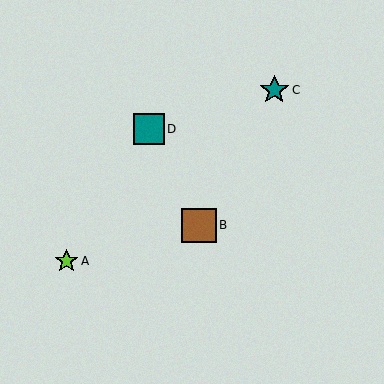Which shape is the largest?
The brown square (labeled B) is the largest.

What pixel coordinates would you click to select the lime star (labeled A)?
Click at (67, 261) to select the lime star A.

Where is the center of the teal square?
The center of the teal square is at (149, 129).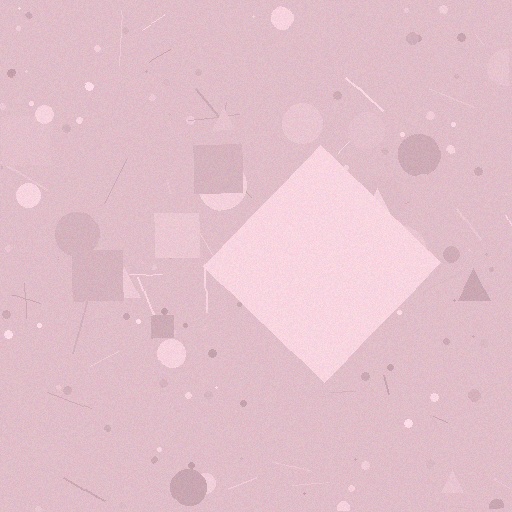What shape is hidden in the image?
A diamond is hidden in the image.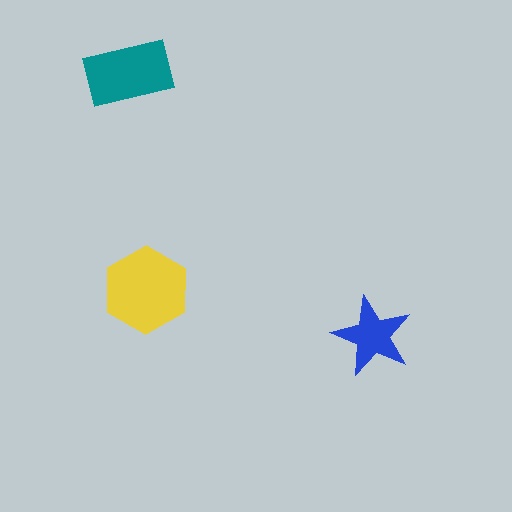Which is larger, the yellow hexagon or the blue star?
The yellow hexagon.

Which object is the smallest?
The blue star.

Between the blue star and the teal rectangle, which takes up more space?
The teal rectangle.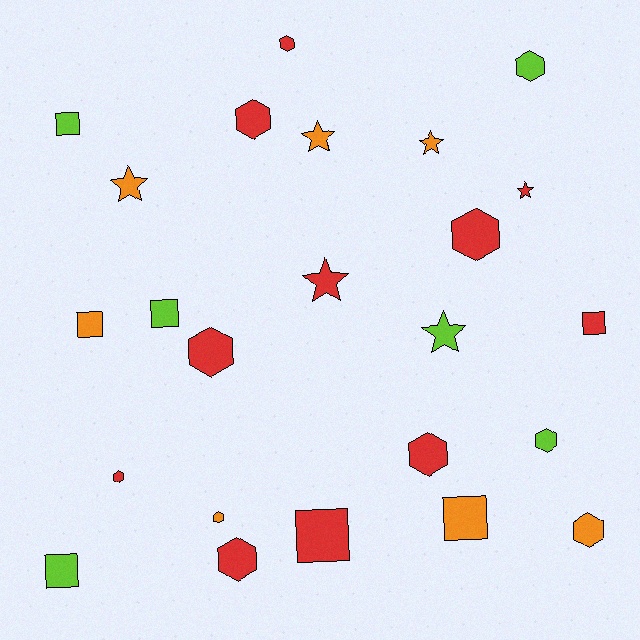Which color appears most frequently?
Red, with 11 objects.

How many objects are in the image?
There are 24 objects.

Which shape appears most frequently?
Hexagon, with 11 objects.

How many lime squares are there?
There are 3 lime squares.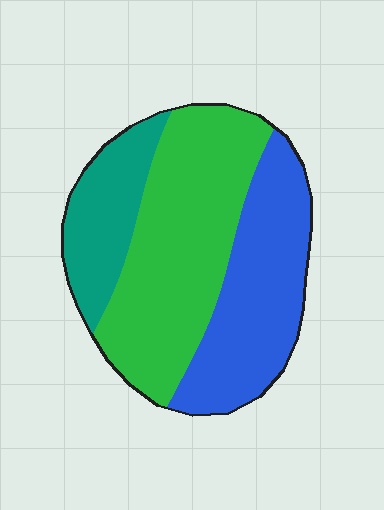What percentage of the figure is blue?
Blue covers around 35% of the figure.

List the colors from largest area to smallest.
From largest to smallest: green, blue, teal.